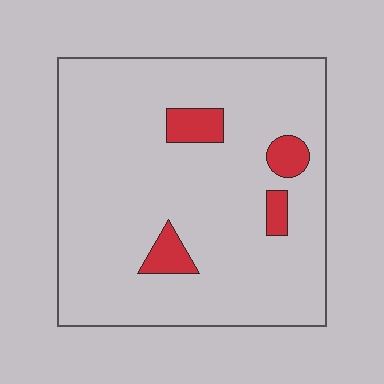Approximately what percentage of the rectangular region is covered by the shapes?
Approximately 10%.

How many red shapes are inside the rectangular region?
4.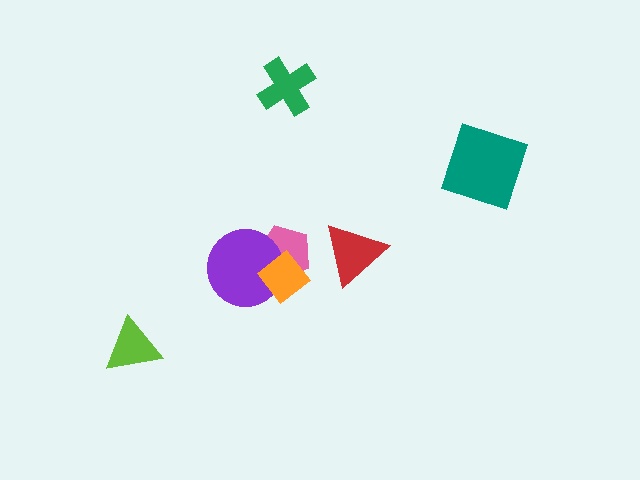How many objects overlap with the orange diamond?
2 objects overlap with the orange diamond.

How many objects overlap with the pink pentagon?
2 objects overlap with the pink pentagon.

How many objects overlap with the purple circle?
2 objects overlap with the purple circle.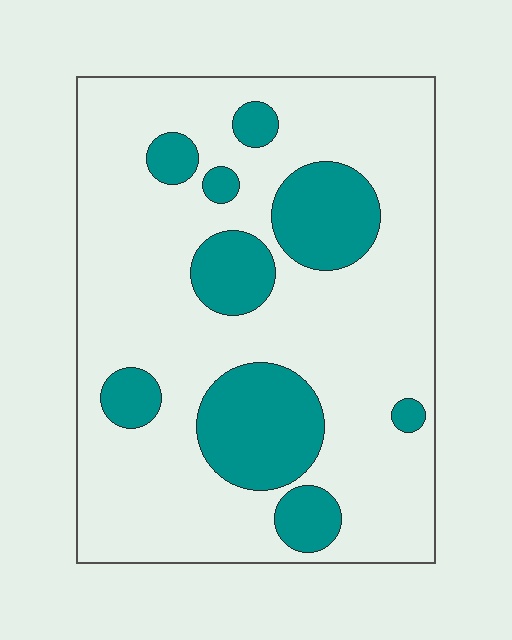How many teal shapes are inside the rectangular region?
9.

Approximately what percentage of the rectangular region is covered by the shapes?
Approximately 25%.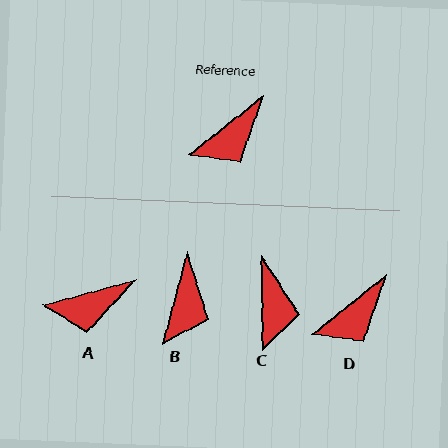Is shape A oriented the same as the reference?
No, it is off by about 24 degrees.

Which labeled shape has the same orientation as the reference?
D.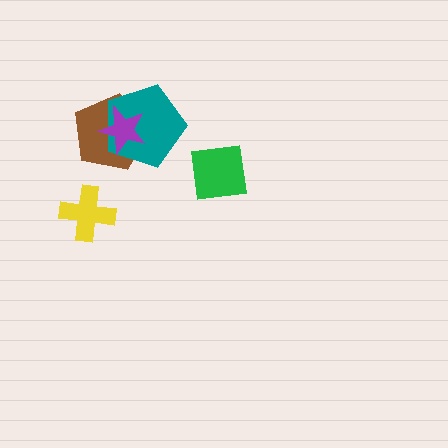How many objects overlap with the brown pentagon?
2 objects overlap with the brown pentagon.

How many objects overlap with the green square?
0 objects overlap with the green square.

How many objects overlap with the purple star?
2 objects overlap with the purple star.